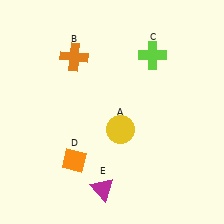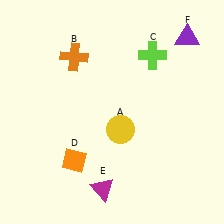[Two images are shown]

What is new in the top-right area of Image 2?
A purple triangle (F) was added in the top-right area of Image 2.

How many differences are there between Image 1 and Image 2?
There is 1 difference between the two images.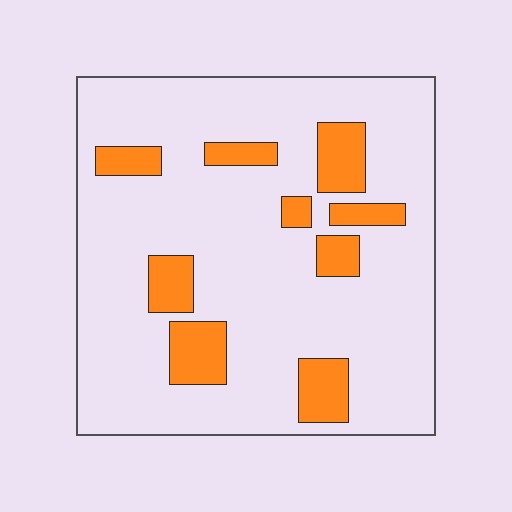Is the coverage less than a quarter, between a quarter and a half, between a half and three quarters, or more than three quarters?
Less than a quarter.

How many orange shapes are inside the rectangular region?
9.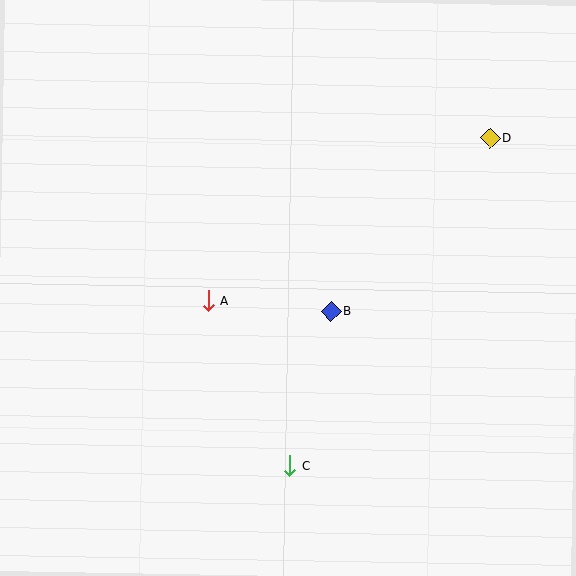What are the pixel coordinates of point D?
Point D is at (490, 138).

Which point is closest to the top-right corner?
Point D is closest to the top-right corner.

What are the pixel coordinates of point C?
Point C is at (289, 466).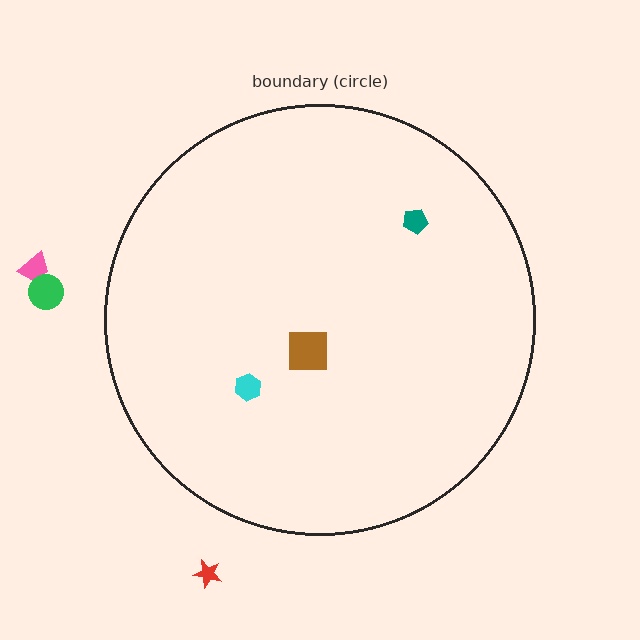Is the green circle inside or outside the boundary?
Outside.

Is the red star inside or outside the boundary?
Outside.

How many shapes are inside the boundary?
3 inside, 3 outside.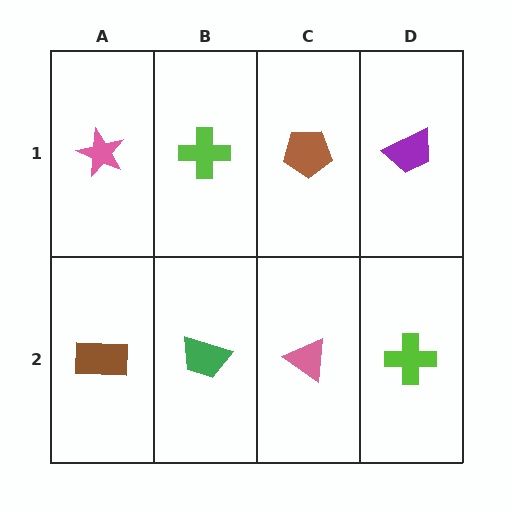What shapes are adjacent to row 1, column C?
A pink triangle (row 2, column C), a lime cross (row 1, column B), a purple trapezoid (row 1, column D).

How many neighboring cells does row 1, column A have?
2.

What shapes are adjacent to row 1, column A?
A brown rectangle (row 2, column A), a lime cross (row 1, column B).